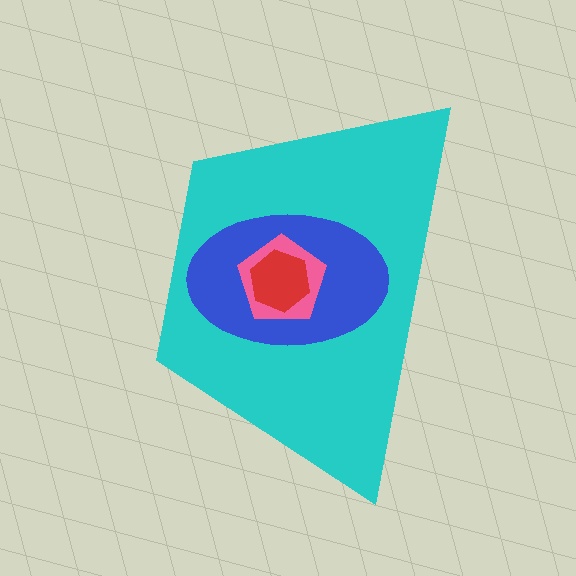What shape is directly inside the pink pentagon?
The red hexagon.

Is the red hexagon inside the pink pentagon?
Yes.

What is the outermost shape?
The cyan trapezoid.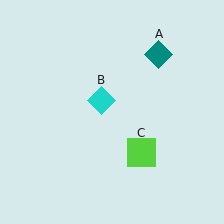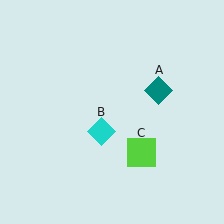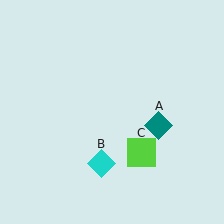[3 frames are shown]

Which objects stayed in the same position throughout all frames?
Lime square (object C) remained stationary.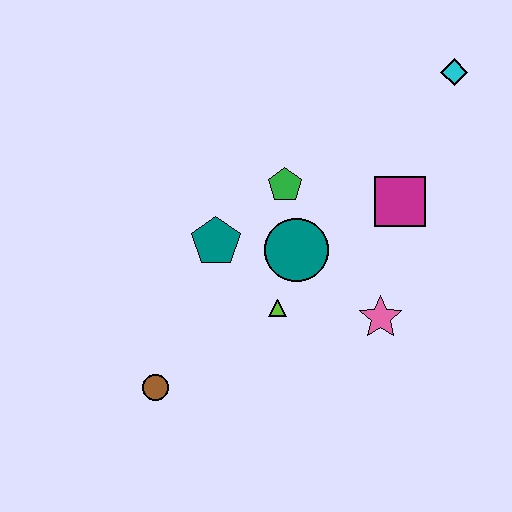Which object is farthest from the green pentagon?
The brown circle is farthest from the green pentagon.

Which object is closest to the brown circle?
The lime triangle is closest to the brown circle.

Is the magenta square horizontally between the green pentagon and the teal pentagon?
No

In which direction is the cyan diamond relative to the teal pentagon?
The cyan diamond is to the right of the teal pentagon.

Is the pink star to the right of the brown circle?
Yes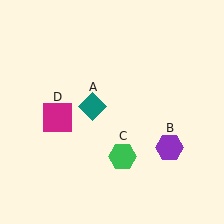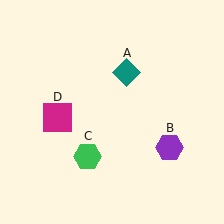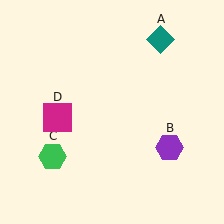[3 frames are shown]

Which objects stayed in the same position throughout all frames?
Purple hexagon (object B) and magenta square (object D) remained stationary.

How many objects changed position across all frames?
2 objects changed position: teal diamond (object A), green hexagon (object C).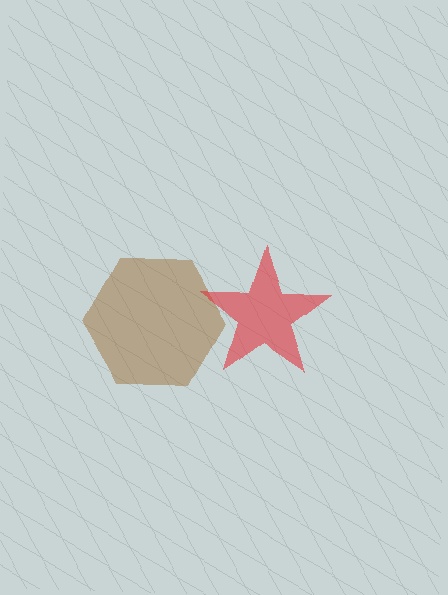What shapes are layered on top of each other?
The layered shapes are: a brown hexagon, a red star.